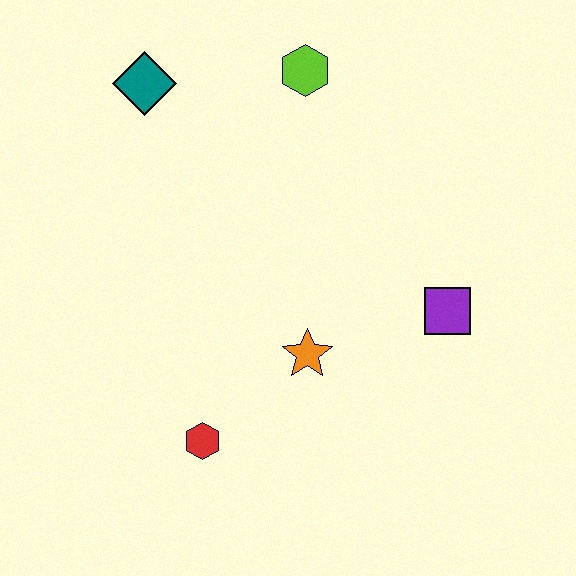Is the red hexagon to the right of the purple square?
No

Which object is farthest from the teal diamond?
The purple square is farthest from the teal diamond.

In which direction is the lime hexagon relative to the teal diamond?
The lime hexagon is to the right of the teal diamond.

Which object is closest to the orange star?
The red hexagon is closest to the orange star.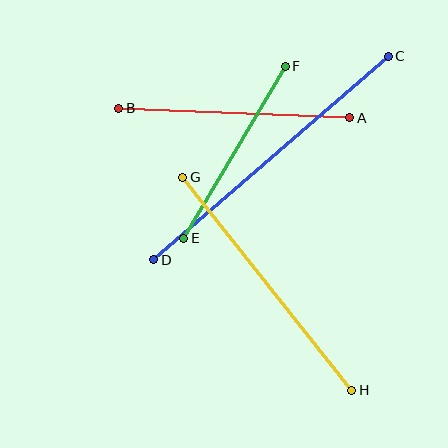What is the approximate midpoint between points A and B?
The midpoint is at approximately (234, 113) pixels.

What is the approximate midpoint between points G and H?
The midpoint is at approximately (267, 284) pixels.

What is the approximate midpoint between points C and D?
The midpoint is at approximately (271, 158) pixels.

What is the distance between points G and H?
The distance is approximately 272 pixels.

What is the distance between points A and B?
The distance is approximately 231 pixels.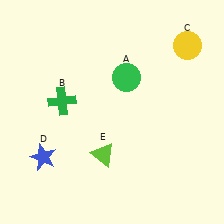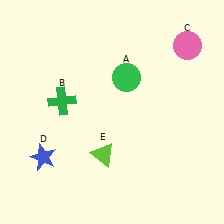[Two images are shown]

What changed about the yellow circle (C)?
In Image 1, C is yellow. In Image 2, it changed to pink.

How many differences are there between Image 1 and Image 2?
There is 1 difference between the two images.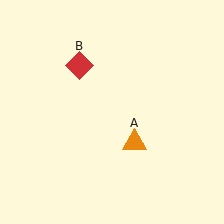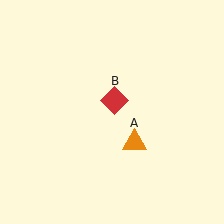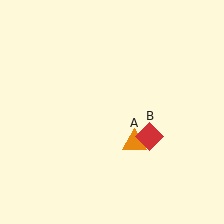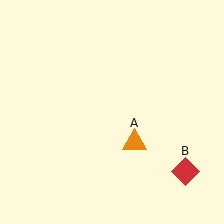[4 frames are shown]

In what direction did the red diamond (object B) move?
The red diamond (object B) moved down and to the right.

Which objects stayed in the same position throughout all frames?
Orange triangle (object A) remained stationary.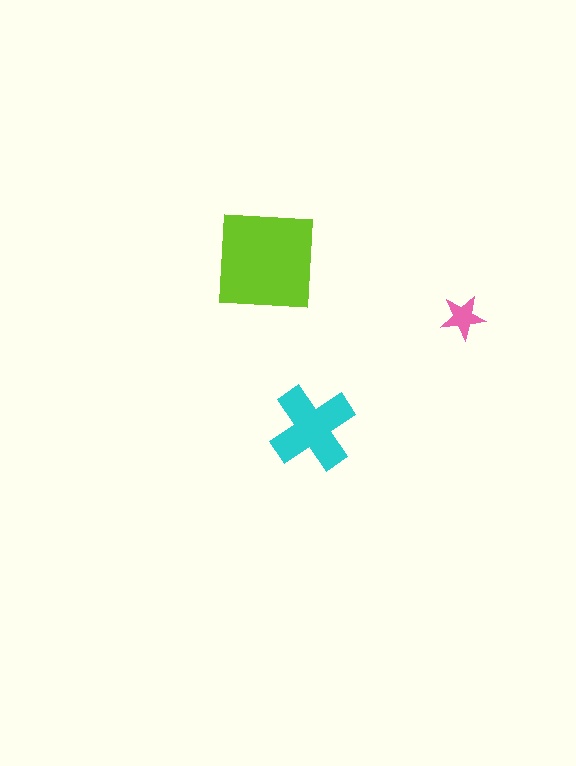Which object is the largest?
The lime square.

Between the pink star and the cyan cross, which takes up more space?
The cyan cross.